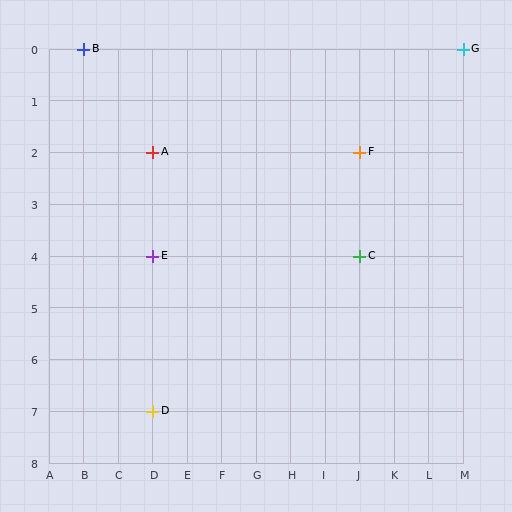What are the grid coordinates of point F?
Point F is at grid coordinates (J, 2).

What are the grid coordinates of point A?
Point A is at grid coordinates (D, 2).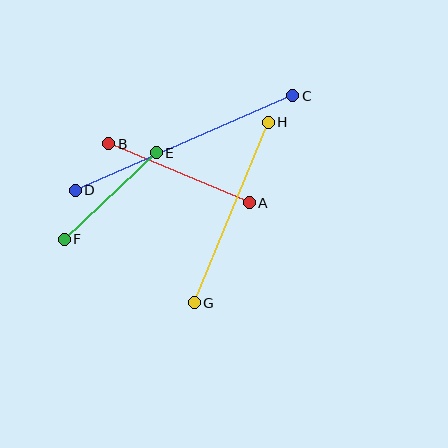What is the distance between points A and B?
The distance is approximately 152 pixels.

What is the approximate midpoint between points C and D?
The midpoint is at approximately (184, 143) pixels.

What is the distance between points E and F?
The distance is approximately 126 pixels.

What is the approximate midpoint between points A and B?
The midpoint is at approximately (179, 173) pixels.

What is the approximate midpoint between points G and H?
The midpoint is at approximately (231, 213) pixels.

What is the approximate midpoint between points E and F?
The midpoint is at approximately (110, 196) pixels.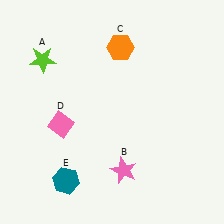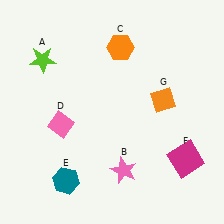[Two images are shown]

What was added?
A magenta square (F), an orange diamond (G) were added in Image 2.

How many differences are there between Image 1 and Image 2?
There are 2 differences between the two images.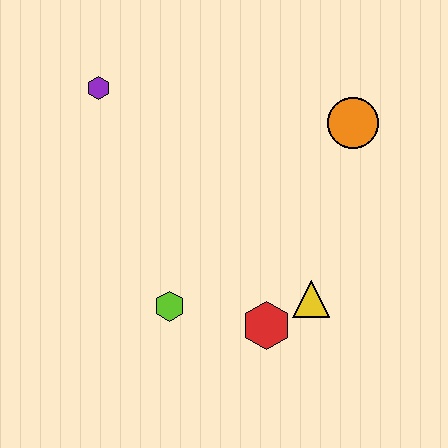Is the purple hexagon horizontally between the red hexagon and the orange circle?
No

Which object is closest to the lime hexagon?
The red hexagon is closest to the lime hexagon.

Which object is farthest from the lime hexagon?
The orange circle is farthest from the lime hexagon.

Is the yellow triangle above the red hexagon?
Yes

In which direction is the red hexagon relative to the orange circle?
The red hexagon is below the orange circle.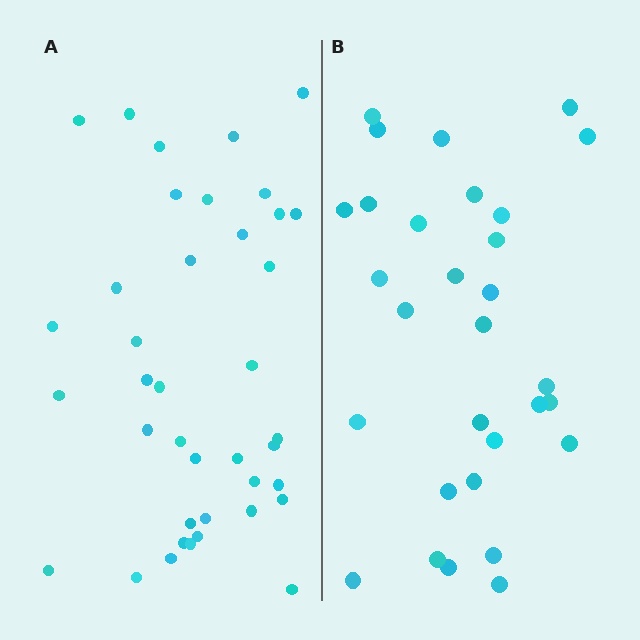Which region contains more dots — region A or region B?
Region A (the left region) has more dots.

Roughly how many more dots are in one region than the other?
Region A has roughly 8 or so more dots than region B.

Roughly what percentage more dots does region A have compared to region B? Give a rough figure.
About 30% more.